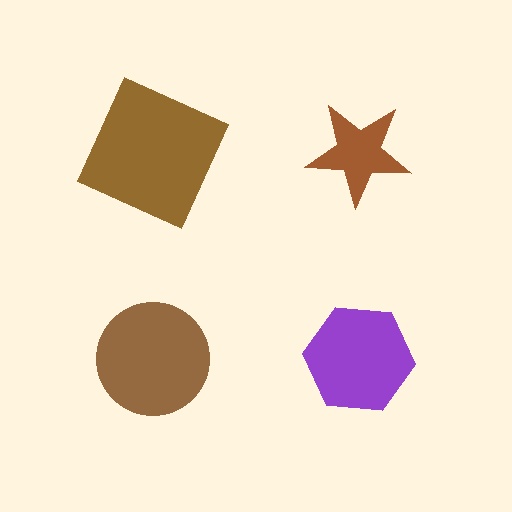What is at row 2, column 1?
A brown circle.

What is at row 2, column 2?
A purple hexagon.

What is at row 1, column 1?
A brown square.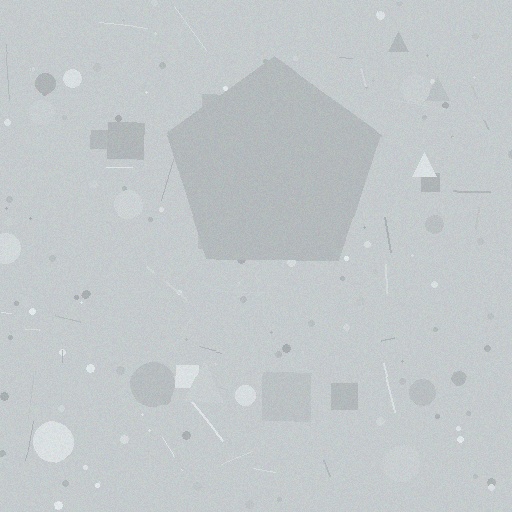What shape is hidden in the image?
A pentagon is hidden in the image.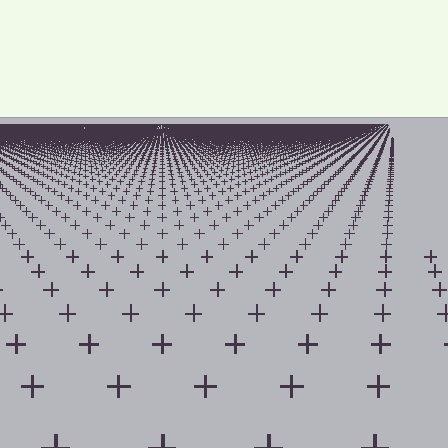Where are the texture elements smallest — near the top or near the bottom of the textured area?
Near the top.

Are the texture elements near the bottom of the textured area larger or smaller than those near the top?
Larger. Near the bottom, elements are closer to the viewer and appear at a bigger on-screen size.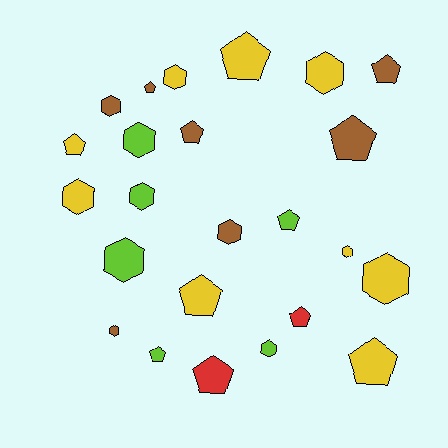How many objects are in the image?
There are 24 objects.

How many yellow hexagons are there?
There are 5 yellow hexagons.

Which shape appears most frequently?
Pentagon, with 12 objects.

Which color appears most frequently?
Yellow, with 9 objects.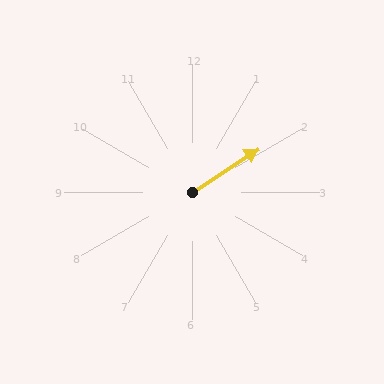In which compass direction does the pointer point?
Northeast.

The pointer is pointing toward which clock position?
Roughly 2 o'clock.